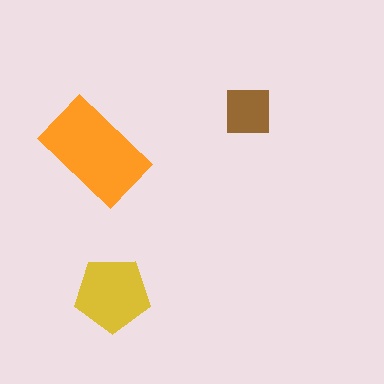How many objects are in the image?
There are 3 objects in the image.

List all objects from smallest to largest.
The brown square, the yellow pentagon, the orange rectangle.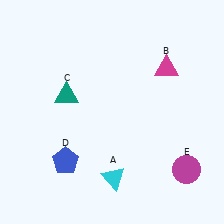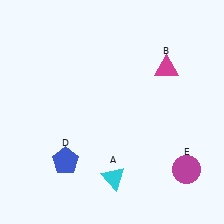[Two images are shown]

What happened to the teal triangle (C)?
The teal triangle (C) was removed in Image 2. It was in the top-left area of Image 1.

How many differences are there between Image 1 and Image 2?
There is 1 difference between the two images.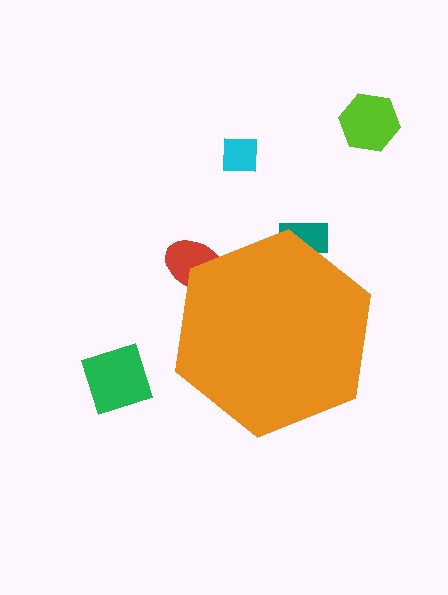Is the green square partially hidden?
No, the green square is fully visible.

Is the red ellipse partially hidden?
Yes, the red ellipse is partially hidden behind the orange hexagon.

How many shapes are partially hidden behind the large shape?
2 shapes are partially hidden.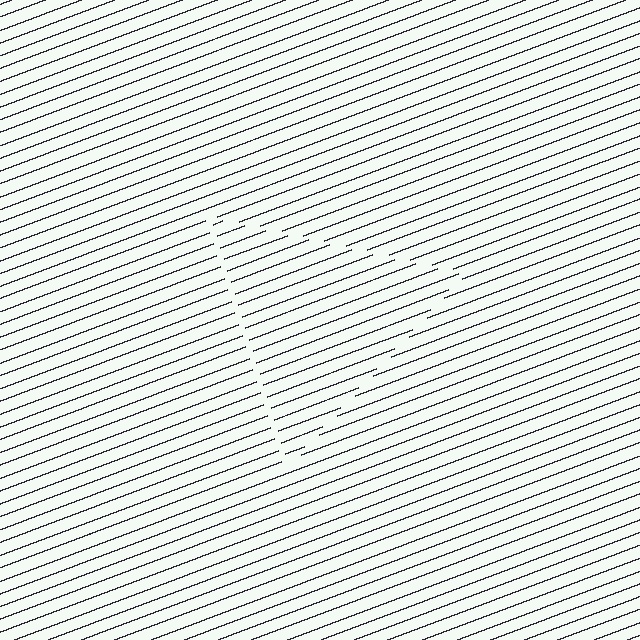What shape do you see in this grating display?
An illusory triangle. The interior of the shape contains the same grating, shifted by half a period — the contour is defined by the phase discontinuity where line-ends from the inner and outer gratings abut.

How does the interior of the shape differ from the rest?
The interior of the shape contains the same grating, shifted by half a period — the contour is defined by the phase discontinuity where line-ends from the inner and outer gratings abut.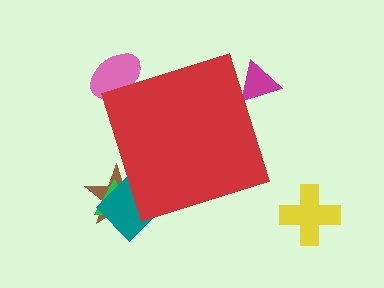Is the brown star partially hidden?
Yes, the brown star is partially hidden behind the red diamond.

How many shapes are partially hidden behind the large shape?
5 shapes are partially hidden.